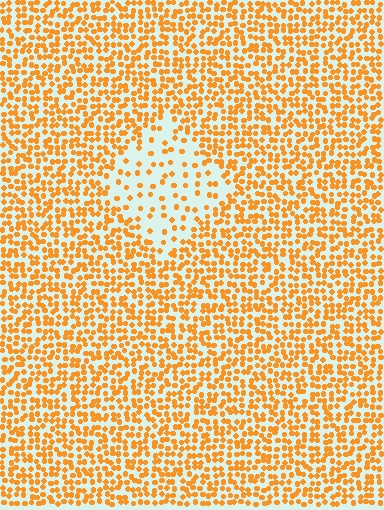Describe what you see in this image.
The image contains small orange elements arranged at two different densities. A diamond-shaped region is visible where the elements are less densely packed than the surrounding area.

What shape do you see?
I see a diamond.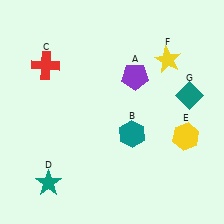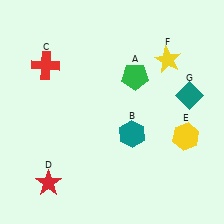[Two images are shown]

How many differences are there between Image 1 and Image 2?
There are 2 differences between the two images.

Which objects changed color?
A changed from purple to green. D changed from teal to red.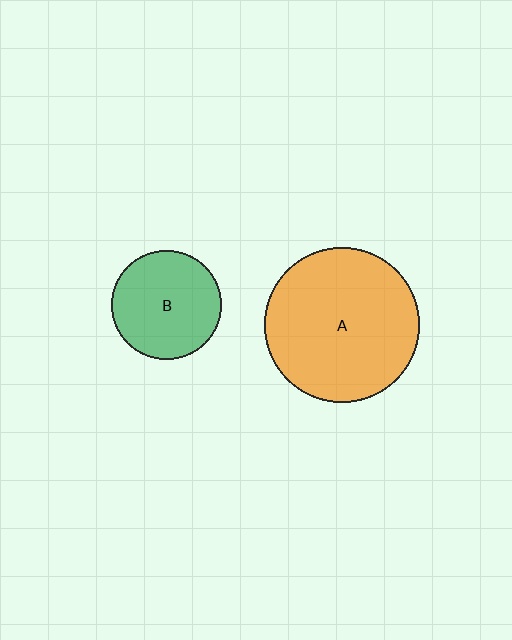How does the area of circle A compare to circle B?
Approximately 2.0 times.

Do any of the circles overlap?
No, none of the circles overlap.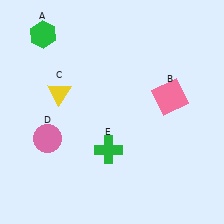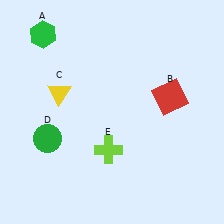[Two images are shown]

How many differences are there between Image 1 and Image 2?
There are 3 differences between the two images.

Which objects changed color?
B changed from pink to red. D changed from pink to green. E changed from green to lime.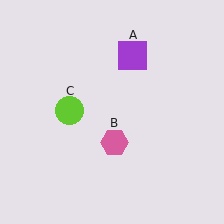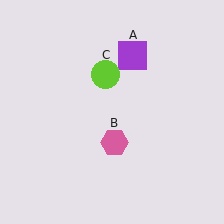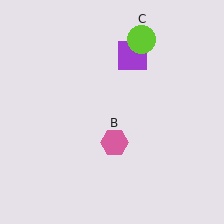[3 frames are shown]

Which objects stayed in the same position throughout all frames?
Purple square (object A) and pink hexagon (object B) remained stationary.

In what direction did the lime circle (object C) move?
The lime circle (object C) moved up and to the right.